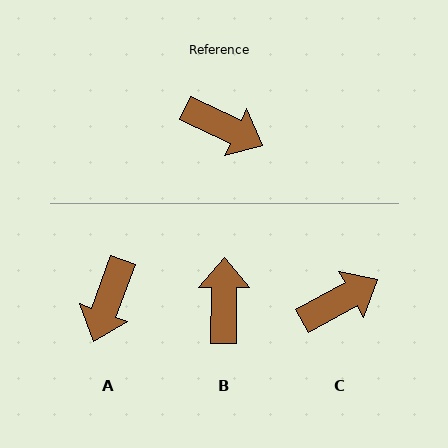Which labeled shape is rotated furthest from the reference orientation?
B, about 115 degrees away.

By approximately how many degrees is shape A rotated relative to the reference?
Approximately 85 degrees clockwise.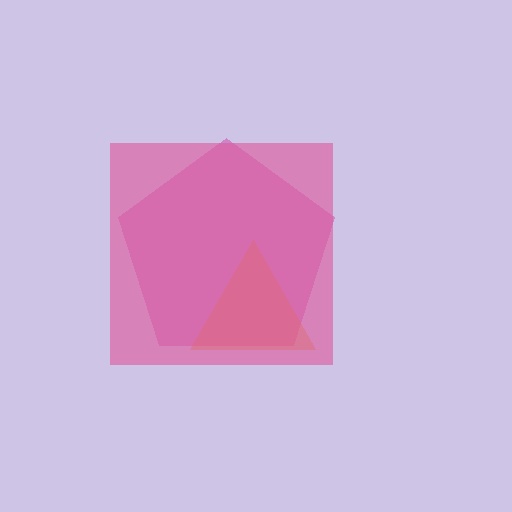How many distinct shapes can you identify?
There are 3 distinct shapes: a magenta pentagon, an orange triangle, a pink square.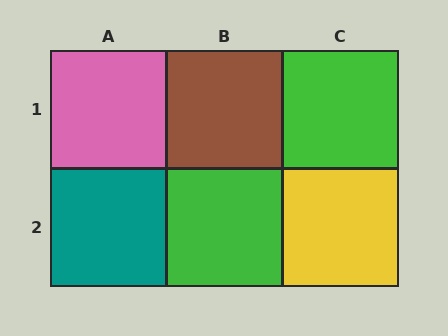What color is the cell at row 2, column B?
Green.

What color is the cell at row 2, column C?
Yellow.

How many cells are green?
2 cells are green.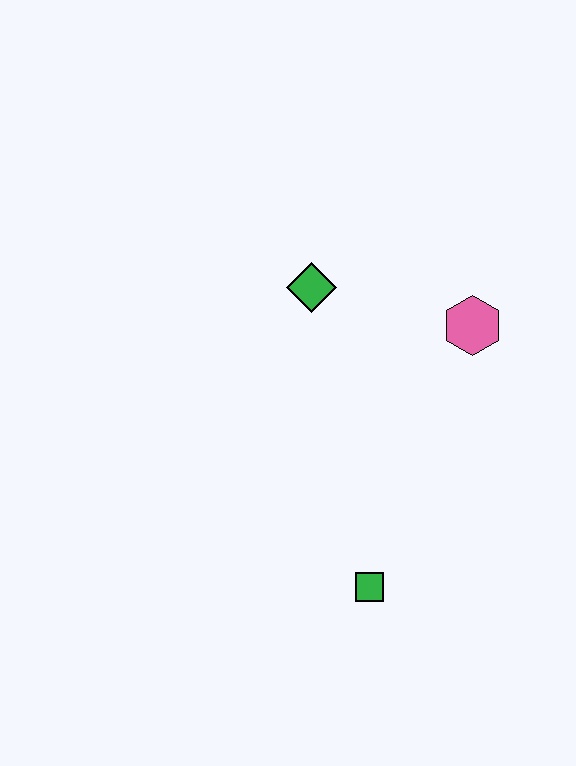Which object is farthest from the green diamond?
The green square is farthest from the green diamond.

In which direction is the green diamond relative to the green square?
The green diamond is above the green square.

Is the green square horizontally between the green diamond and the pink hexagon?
Yes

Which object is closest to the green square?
The pink hexagon is closest to the green square.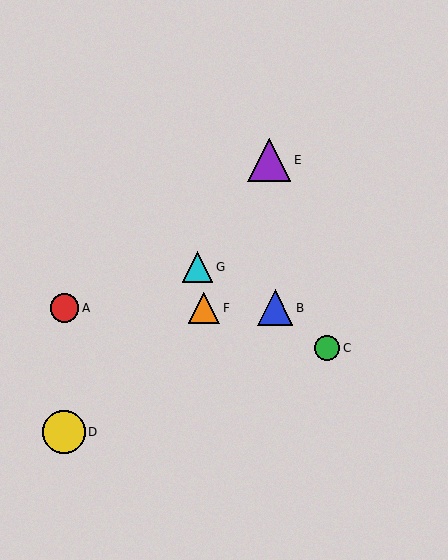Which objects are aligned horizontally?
Objects A, B, F are aligned horizontally.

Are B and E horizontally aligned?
No, B is at y≈308 and E is at y≈160.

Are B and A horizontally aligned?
Yes, both are at y≈308.